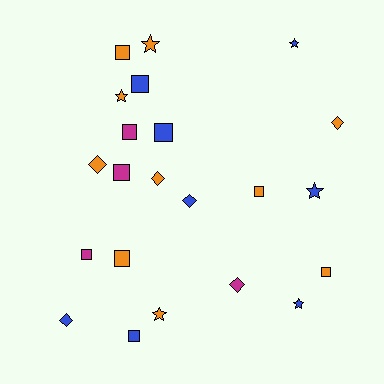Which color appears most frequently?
Orange, with 10 objects.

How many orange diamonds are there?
There are 3 orange diamonds.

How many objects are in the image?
There are 22 objects.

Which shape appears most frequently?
Square, with 10 objects.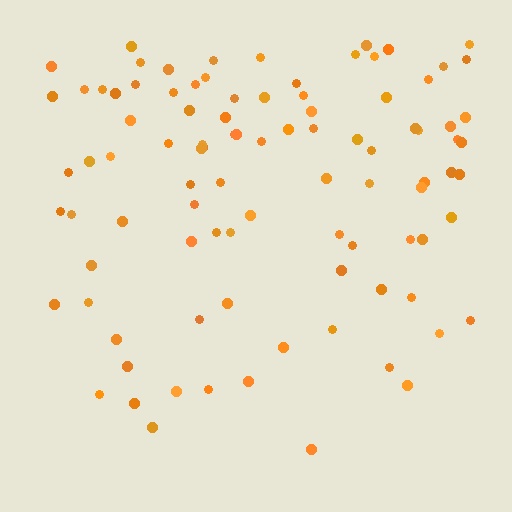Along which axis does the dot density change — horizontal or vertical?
Vertical.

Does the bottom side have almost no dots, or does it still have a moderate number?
Still a moderate number, just noticeably fewer than the top.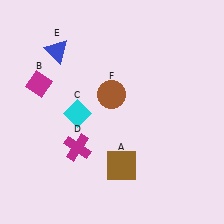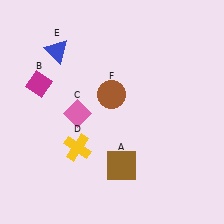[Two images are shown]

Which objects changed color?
C changed from cyan to pink. D changed from magenta to yellow.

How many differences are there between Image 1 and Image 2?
There are 2 differences between the two images.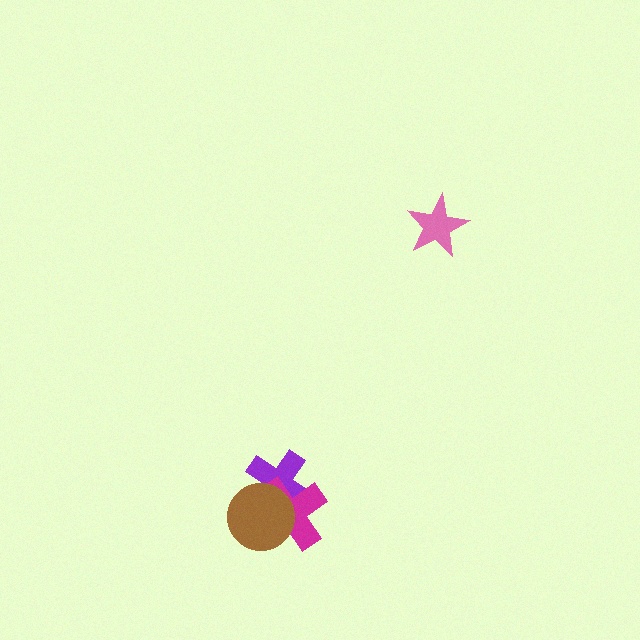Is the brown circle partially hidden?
No, no other shape covers it.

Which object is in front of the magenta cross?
The brown circle is in front of the magenta cross.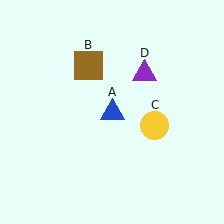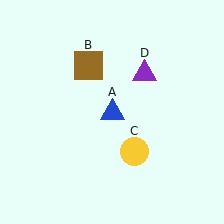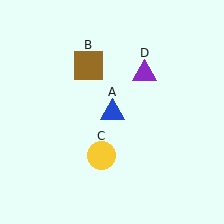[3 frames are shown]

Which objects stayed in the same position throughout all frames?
Blue triangle (object A) and brown square (object B) and purple triangle (object D) remained stationary.